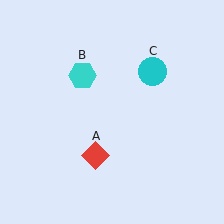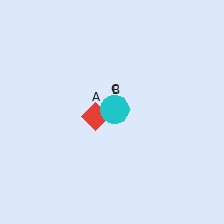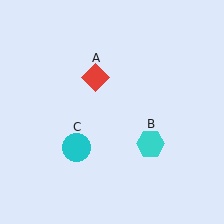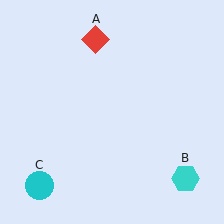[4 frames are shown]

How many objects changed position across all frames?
3 objects changed position: red diamond (object A), cyan hexagon (object B), cyan circle (object C).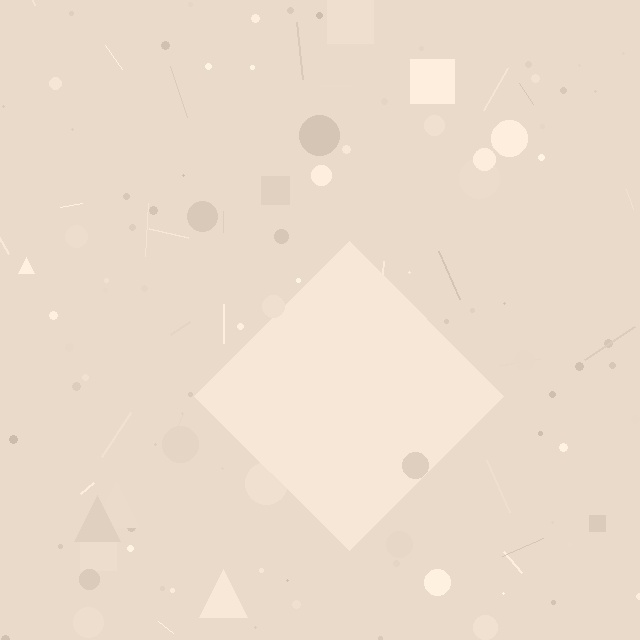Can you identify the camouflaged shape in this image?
The camouflaged shape is a diamond.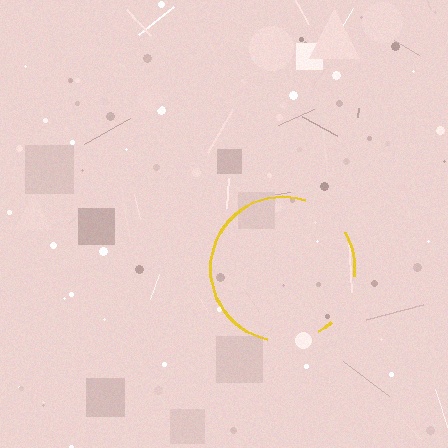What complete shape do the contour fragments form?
The contour fragments form a circle.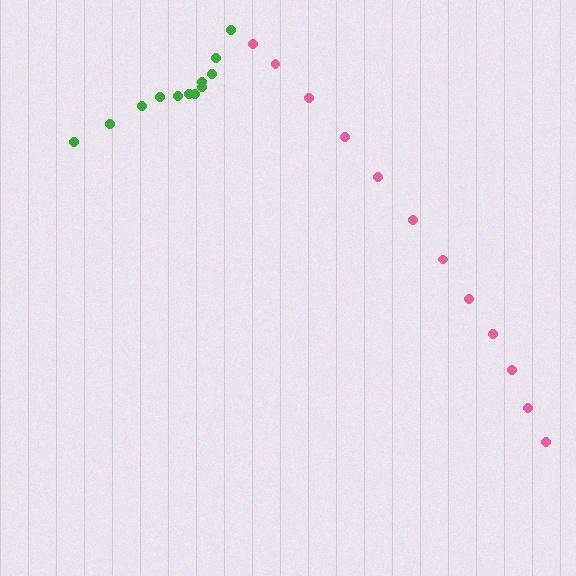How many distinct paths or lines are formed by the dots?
There are 2 distinct paths.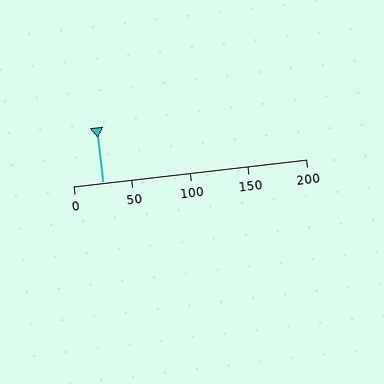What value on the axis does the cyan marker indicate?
The marker indicates approximately 25.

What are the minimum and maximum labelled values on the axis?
The axis runs from 0 to 200.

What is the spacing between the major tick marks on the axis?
The major ticks are spaced 50 apart.